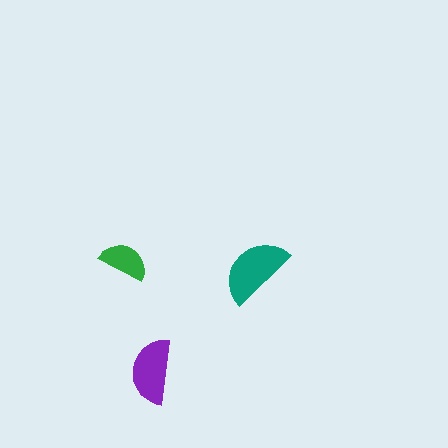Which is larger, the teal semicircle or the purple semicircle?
The teal one.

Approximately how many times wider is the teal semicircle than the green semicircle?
About 1.5 times wider.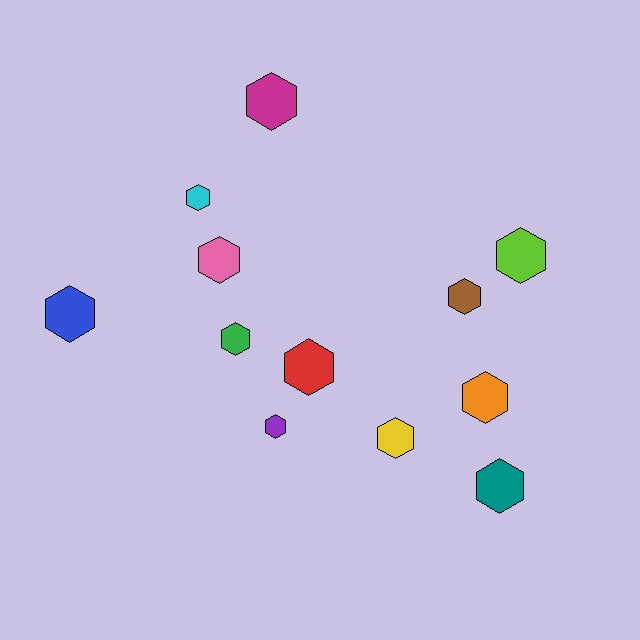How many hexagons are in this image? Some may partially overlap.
There are 12 hexagons.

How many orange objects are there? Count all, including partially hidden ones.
There is 1 orange object.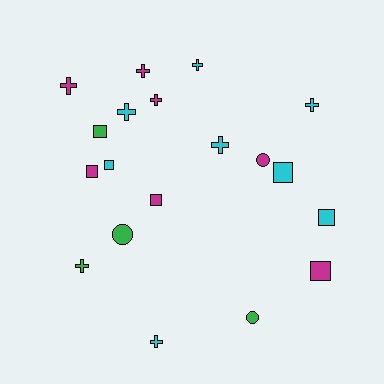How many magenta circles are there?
There is 1 magenta circle.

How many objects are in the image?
There are 19 objects.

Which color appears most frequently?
Cyan, with 8 objects.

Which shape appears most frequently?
Cross, with 9 objects.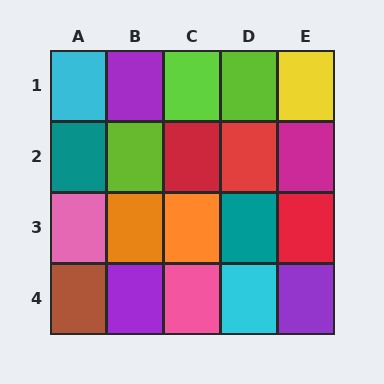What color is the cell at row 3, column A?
Pink.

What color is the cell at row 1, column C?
Lime.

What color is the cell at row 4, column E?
Purple.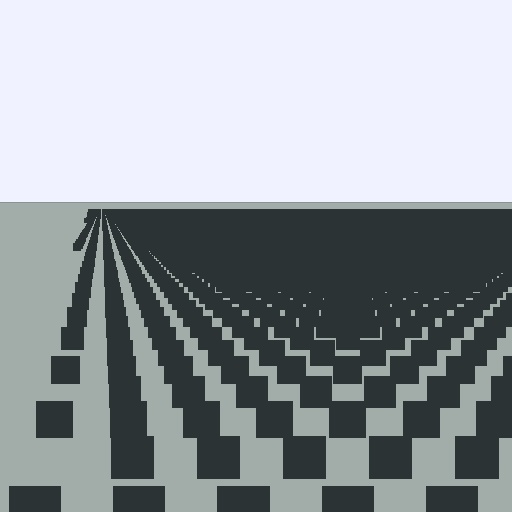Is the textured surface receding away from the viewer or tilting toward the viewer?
The surface is receding away from the viewer. Texture elements get smaller and denser toward the top.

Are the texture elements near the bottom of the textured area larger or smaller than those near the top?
Larger. Near the bottom, elements are closer to the viewer and appear at a bigger on-screen size.